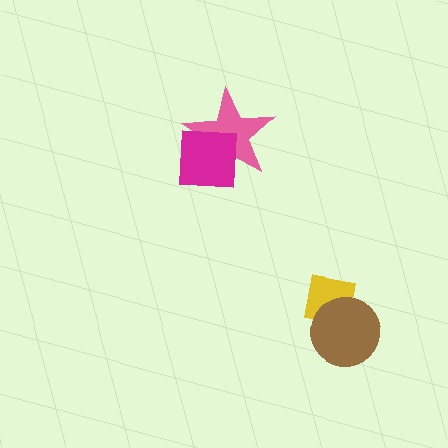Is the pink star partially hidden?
Yes, it is partially covered by another shape.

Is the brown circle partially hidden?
No, no other shape covers it.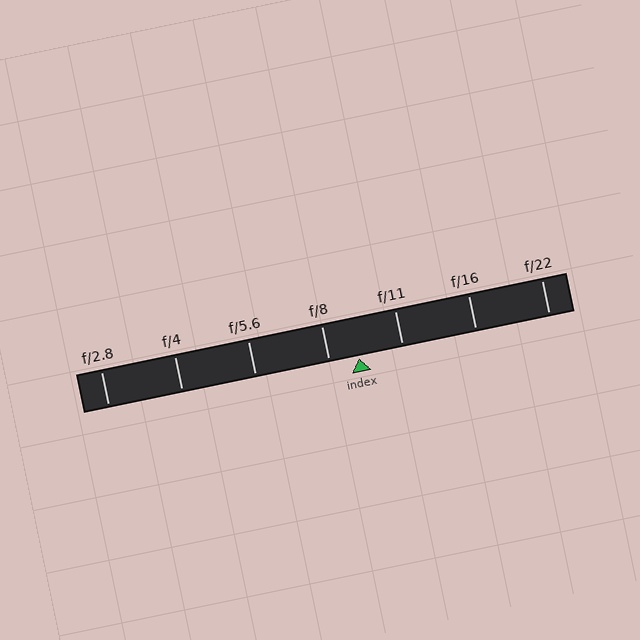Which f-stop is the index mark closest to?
The index mark is closest to f/8.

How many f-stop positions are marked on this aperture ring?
There are 7 f-stop positions marked.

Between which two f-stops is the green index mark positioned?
The index mark is between f/8 and f/11.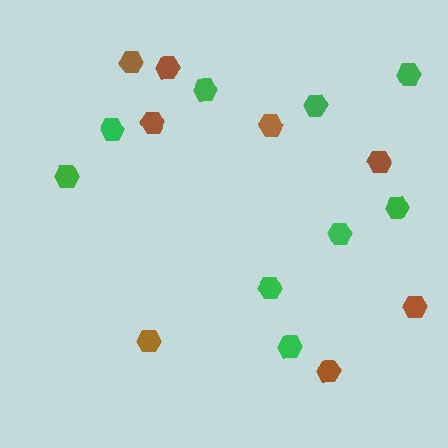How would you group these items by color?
There are 2 groups: one group of green hexagons (9) and one group of brown hexagons (8).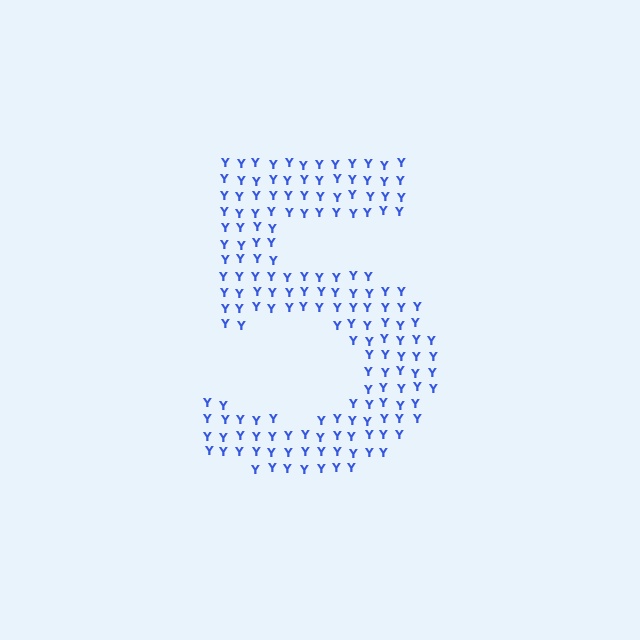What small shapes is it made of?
It is made of small letter Y's.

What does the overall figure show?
The overall figure shows the digit 5.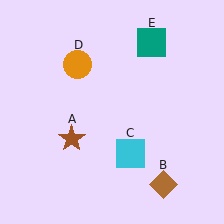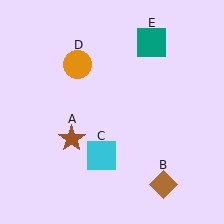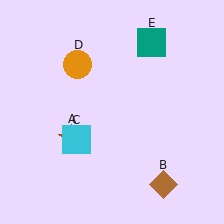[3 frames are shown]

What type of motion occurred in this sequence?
The cyan square (object C) rotated clockwise around the center of the scene.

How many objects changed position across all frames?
1 object changed position: cyan square (object C).